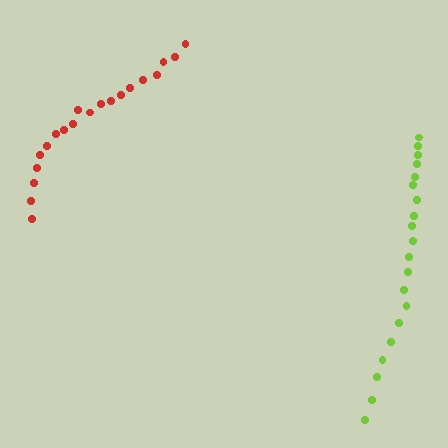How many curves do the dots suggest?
There are 2 distinct paths.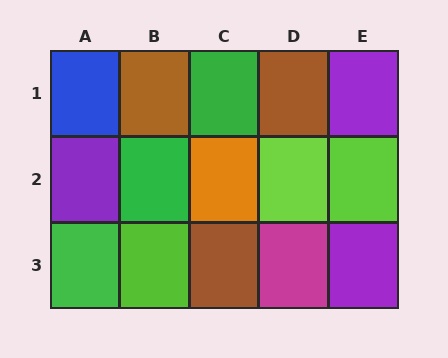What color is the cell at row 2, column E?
Lime.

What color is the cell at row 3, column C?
Brown.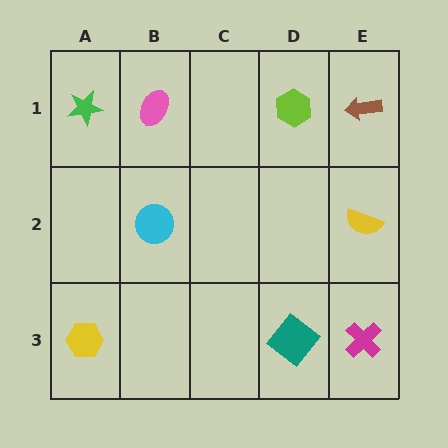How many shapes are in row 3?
3 shapes.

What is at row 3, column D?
A teal diamond.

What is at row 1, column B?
A pink ellipse.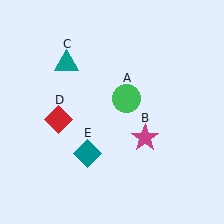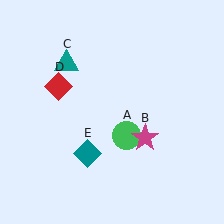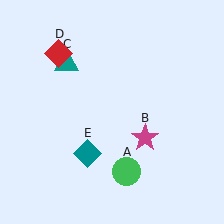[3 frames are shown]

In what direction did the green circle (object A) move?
The green circle (object A) moved down.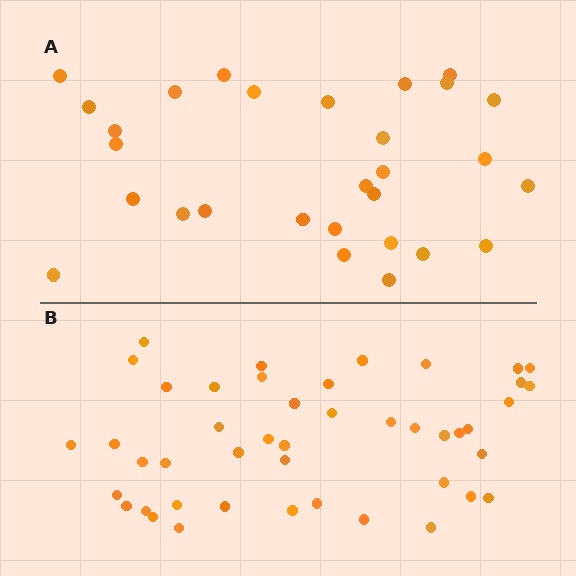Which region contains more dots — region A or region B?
Region B (the bottom region) has more dots.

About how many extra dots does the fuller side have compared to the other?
Region B has approximately 15 more dots than region A.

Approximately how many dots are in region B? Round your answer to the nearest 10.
About 40 dots. (The exact count is 45, which rounds to 40.)